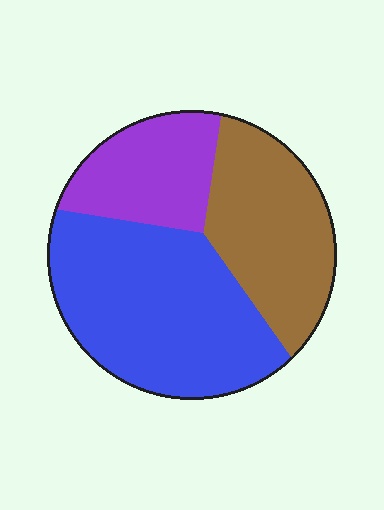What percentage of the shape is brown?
Brown takes up about one third (1/3) of the shape.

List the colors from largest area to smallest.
From largest to smallest: blue, brown, purple.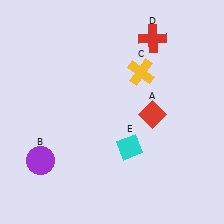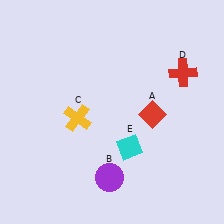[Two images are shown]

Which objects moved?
The objects that moved are: the purple circle (B), the yellow cross (C), the red cross (D).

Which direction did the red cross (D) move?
The red cross (D) moved down.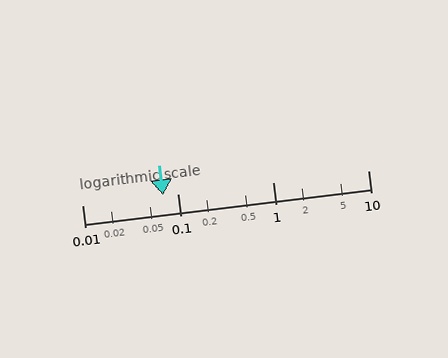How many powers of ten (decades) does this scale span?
The scale spans 3 decades, from 0.01 to 10.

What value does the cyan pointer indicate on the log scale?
The pointer indicates approximately 0.07.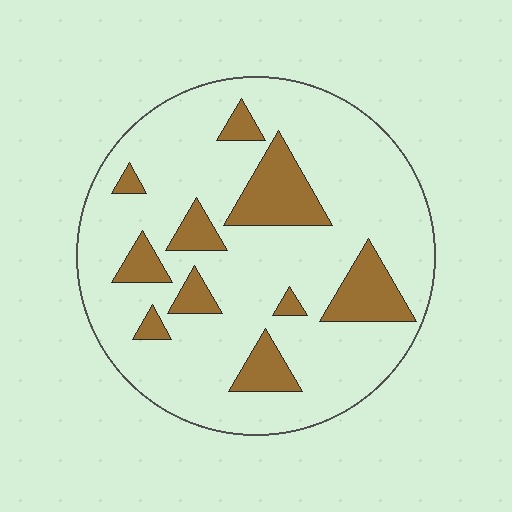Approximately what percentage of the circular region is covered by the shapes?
Approximately 20%.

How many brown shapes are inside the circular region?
10.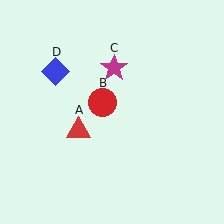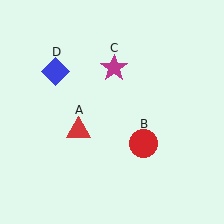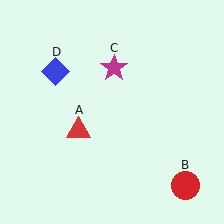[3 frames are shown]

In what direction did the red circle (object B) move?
The red circle (object B) moved down and to the right.